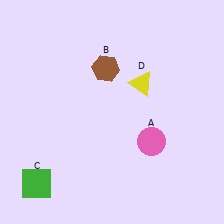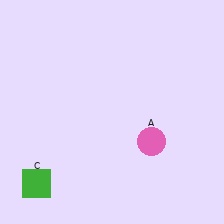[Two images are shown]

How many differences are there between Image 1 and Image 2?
There are 2 differences between the two images.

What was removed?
The brown hexagon (B), the yellow triangle (D) were removed in Image 2.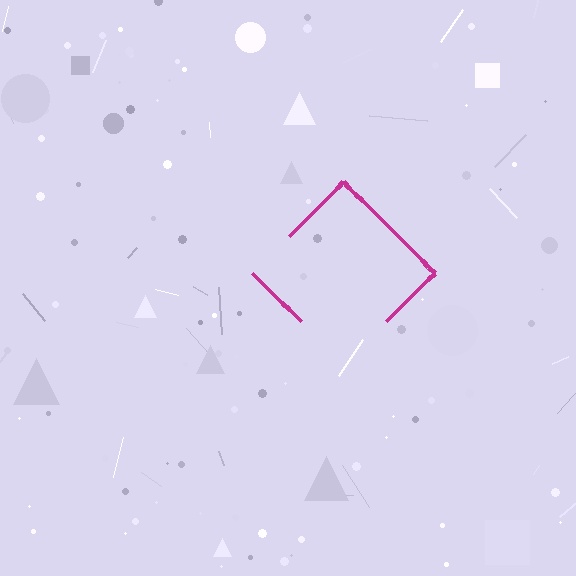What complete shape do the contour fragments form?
The contour fragments form a diamond.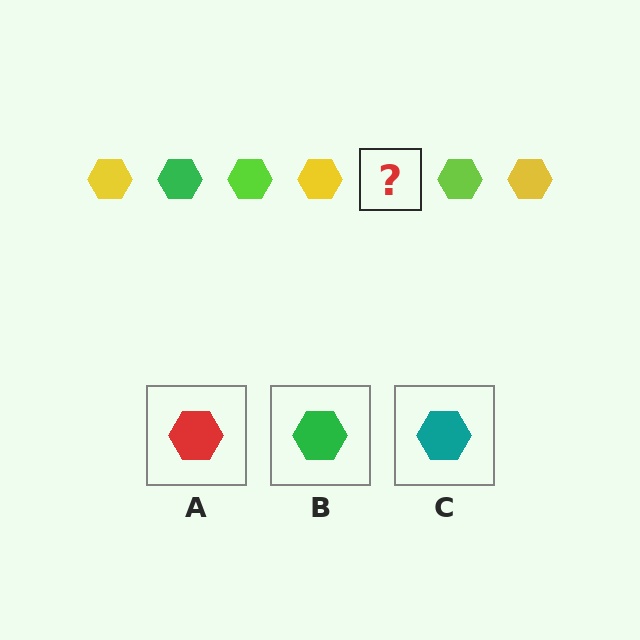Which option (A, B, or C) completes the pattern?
B.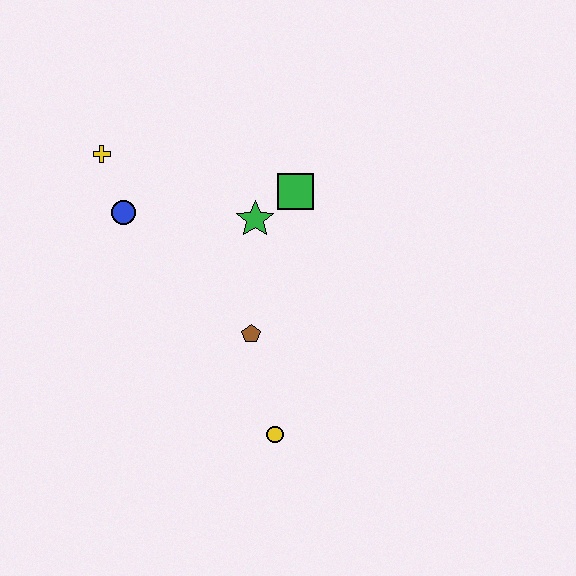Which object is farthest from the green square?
The yellow circle is farthest from the green square.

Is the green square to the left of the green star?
No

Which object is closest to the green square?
The green star is closest to the green square.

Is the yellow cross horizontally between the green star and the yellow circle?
No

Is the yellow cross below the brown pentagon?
No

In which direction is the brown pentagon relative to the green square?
The brown pentagon is below the green square.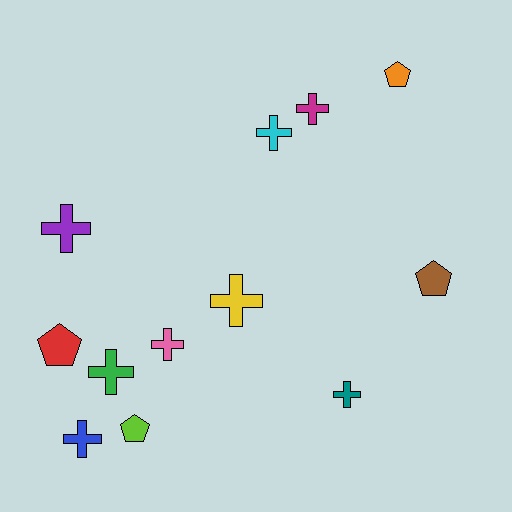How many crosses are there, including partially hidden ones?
There are 8 crosses.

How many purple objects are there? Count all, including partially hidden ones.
There is 1 purple object.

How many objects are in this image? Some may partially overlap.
There are 12 objects.